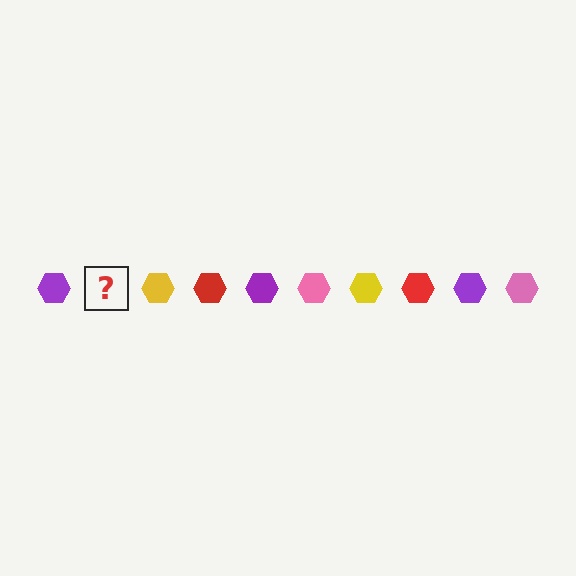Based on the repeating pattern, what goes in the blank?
The blank should be a pink hexagon.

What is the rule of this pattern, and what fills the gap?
The rule is that the pattern cycles through purple, pink, yellow, red hexagons. The gap should be filled with a pink hexagon.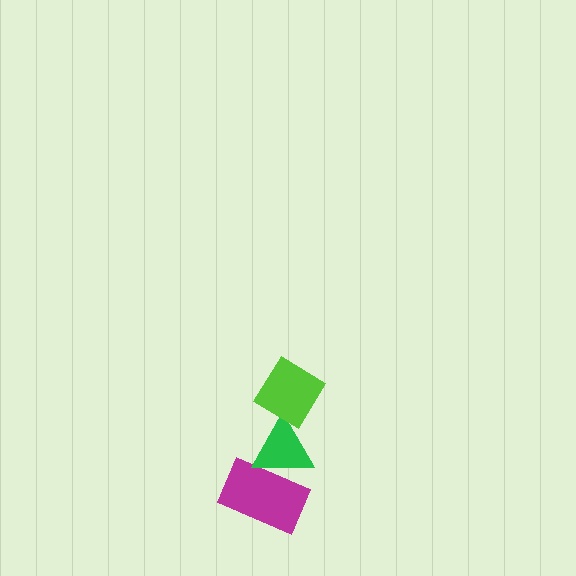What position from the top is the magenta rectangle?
The magenta rectangle is 3rd from the top.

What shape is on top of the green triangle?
The lime diamond is on top of the green triangle.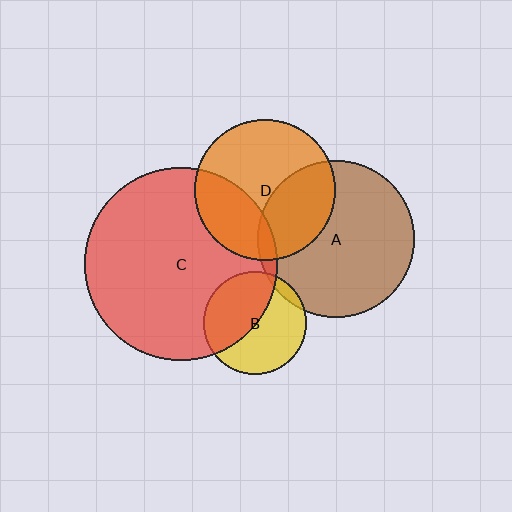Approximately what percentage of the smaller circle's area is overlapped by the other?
Approximately 45%.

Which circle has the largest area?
Circle C (red).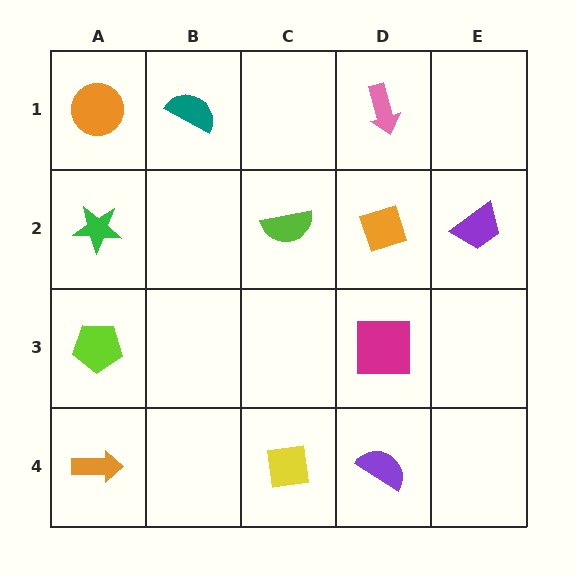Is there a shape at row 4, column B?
No, that cell is empty.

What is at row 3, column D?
A magenta square.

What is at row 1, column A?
An orange circle.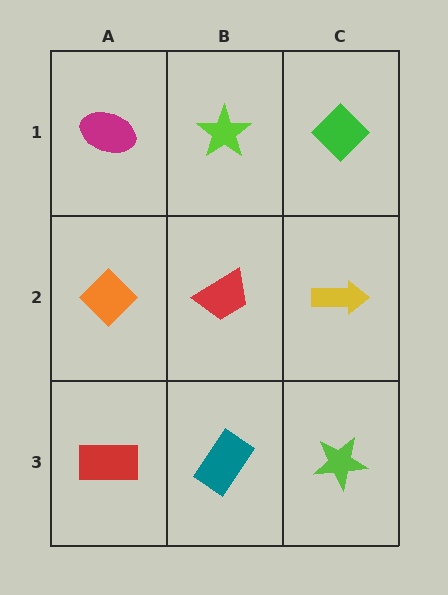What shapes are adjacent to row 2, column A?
A magenta ellipse (row 1, column A), a red rectangle (row 3, column A), a red trapezoid (row 2, column B).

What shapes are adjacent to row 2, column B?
A lime star (row 1, column B), a teal rectangle (row 3, column B), an orange diamond (row 2, column A), a yellow arrow (row 2, column C).